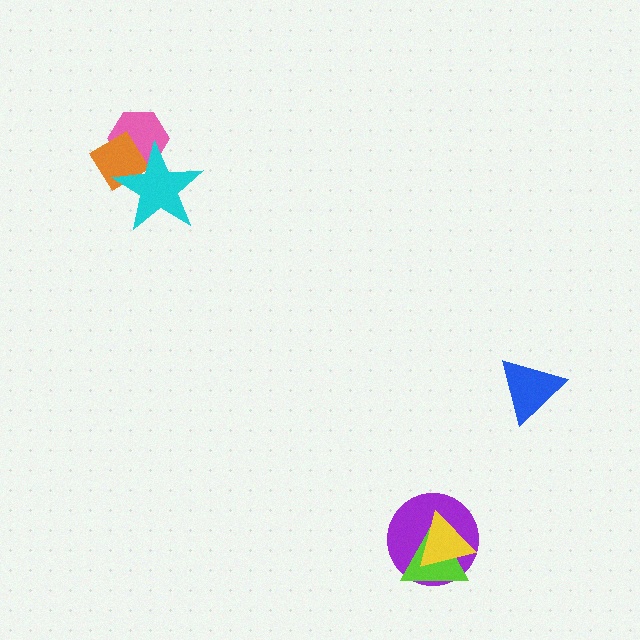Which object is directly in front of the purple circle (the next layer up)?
The lime triangle is directly in front of the purple circle.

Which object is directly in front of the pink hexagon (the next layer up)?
The orange diamond is directly in front of the pink hexagon.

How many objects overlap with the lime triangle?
2 objects overlap with the lime triangle.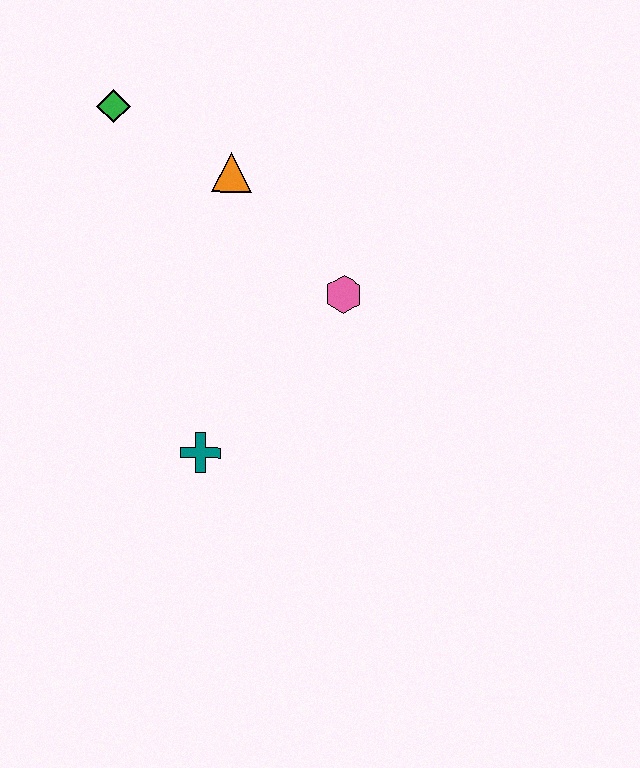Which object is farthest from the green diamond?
The teal cross is farthest from the green diamond.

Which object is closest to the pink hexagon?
The orange triangle is closest to the pink hexagon.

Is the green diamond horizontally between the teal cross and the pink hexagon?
No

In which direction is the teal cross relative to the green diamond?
The teal cross is below the green diamond.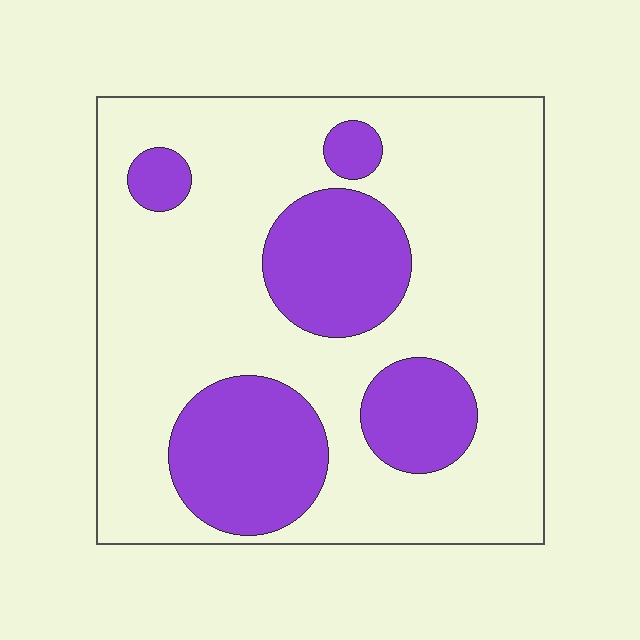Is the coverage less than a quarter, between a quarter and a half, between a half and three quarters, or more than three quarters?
Between a quarter and a half.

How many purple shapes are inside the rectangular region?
5.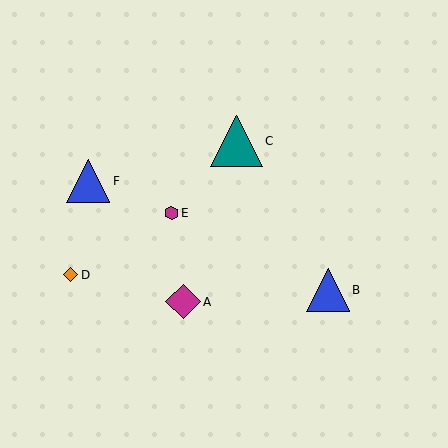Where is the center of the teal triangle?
The center of the teal triangle is at (236, 141).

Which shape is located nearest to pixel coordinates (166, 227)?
The magenta hexagon (labeled E) at (172, 213) is nearest to that location.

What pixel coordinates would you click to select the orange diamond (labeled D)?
Click at (71, 275) to select the orange diamond D.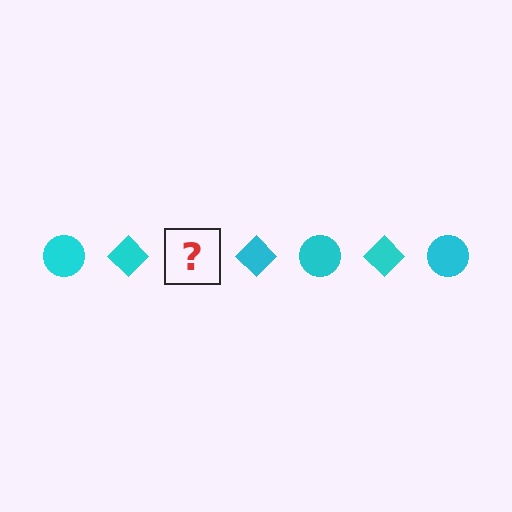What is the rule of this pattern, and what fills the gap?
The rule is that the pattern cycles through circle, diamond shapes in cyan. The gap should be filled with a cyan circle.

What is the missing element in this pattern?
The missing element is a cyan circle.